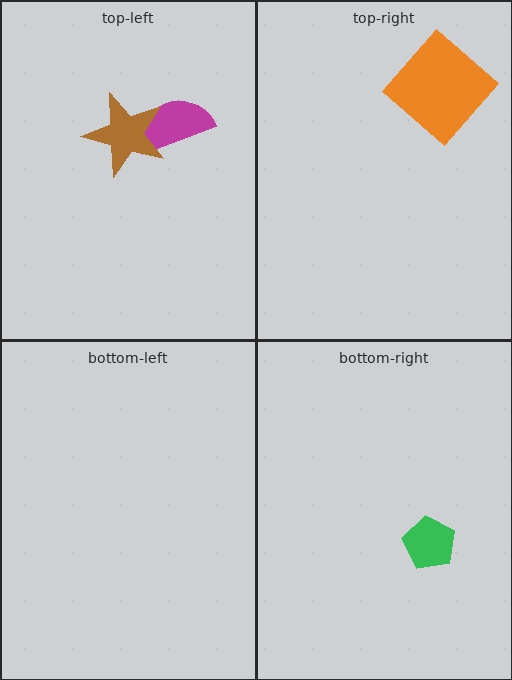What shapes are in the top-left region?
The magenta semicircle, the brown star.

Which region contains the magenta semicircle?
The top-left region.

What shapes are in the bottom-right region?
The green pentagon.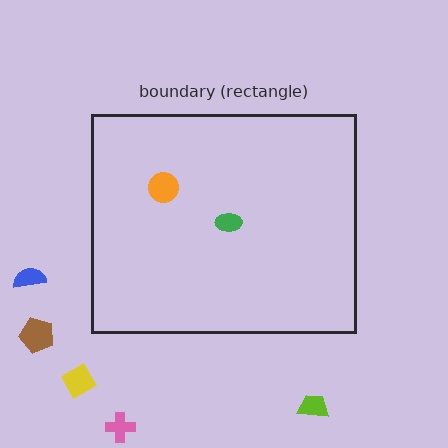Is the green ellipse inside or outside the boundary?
Inside.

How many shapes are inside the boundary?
2 inside, 5 outside.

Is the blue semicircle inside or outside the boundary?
Outside.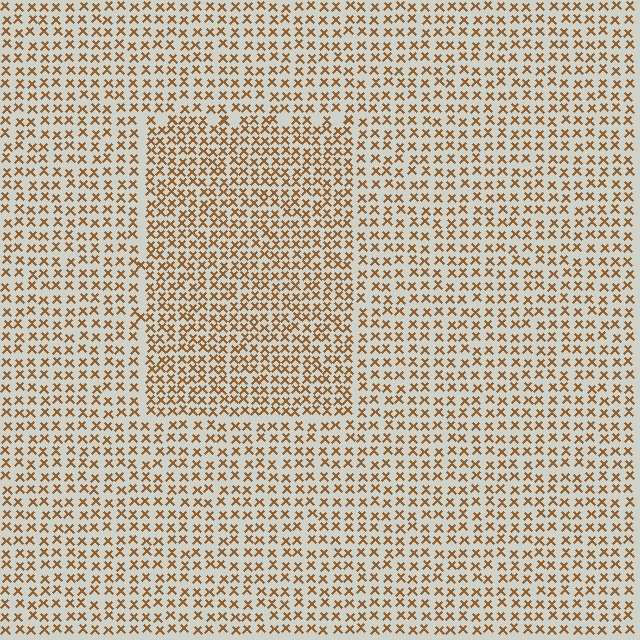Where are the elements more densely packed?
The elements are more densely packed inside the rectangle boundary.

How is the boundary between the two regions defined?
The boundary is defined by a change in element density (approximately 1.5x ratio). All elements are the same color, size, and shape.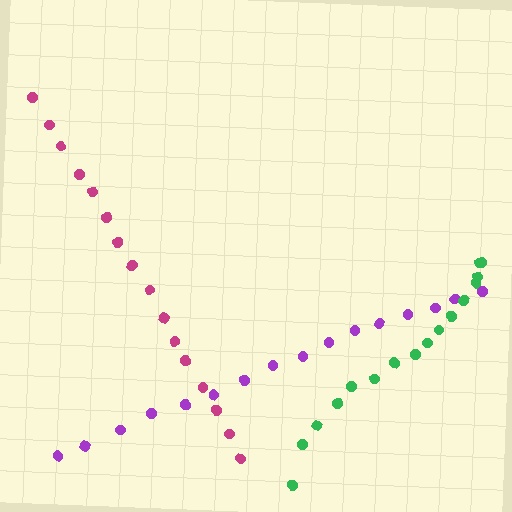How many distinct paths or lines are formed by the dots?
There are 3 distinct paths.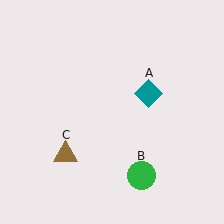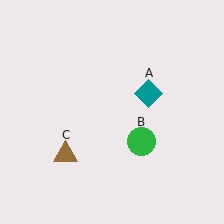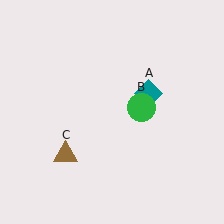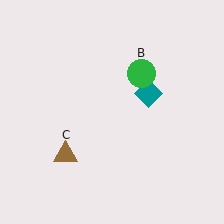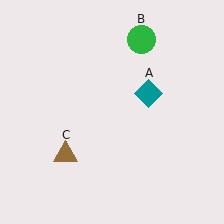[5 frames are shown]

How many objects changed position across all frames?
1 object changed position: green circle (object B).